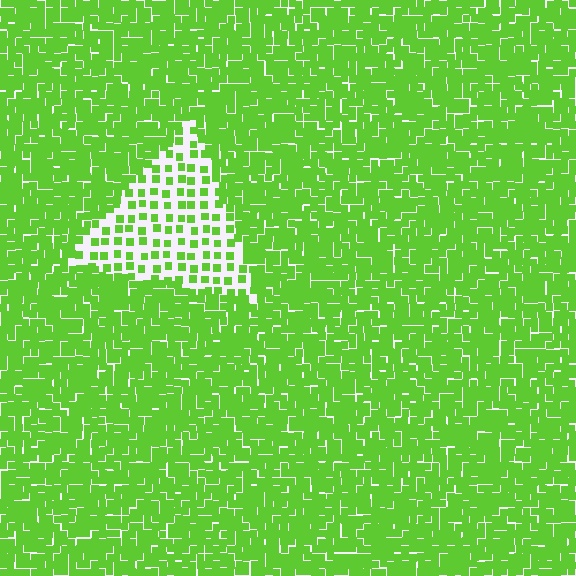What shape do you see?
I see a triangle.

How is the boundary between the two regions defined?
The boundary is defined by a change in element density (approximately 2.7x ratio). All elements are the same color, size, and shape.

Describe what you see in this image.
The image contains small lime elements arranged at two different densities. A triangle-shaped region is visible where the elements are less densely packed than the surrounding area.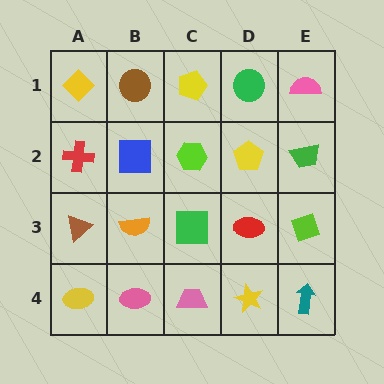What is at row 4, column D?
A yellow star.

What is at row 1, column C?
A yellow pentagon.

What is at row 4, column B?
A pink ellipse.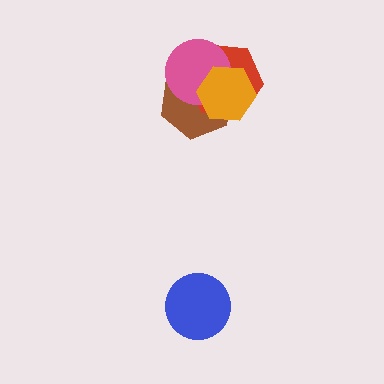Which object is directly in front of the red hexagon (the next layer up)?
The pink circle is directly in front of the red hexagon.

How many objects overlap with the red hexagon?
3 objects overlap with the red hexagon.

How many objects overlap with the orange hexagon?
3 objects overlap with the orange hexagon.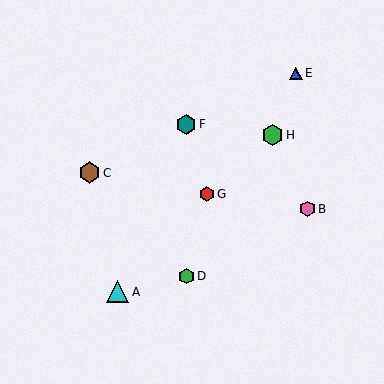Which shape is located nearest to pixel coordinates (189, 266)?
The green hexagon (labeled D) at (186, 276) is nearest to that location.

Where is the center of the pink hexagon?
The center of the pink hexagon is at (308, 209).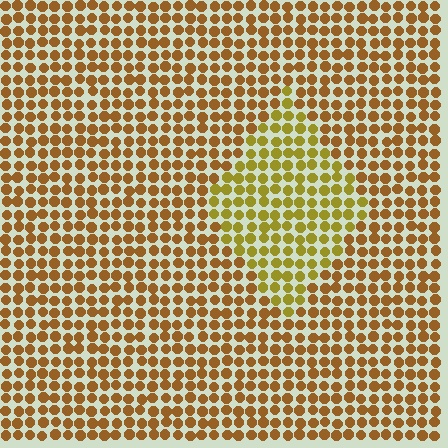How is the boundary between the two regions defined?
The boundary is defined purely by a slight shift in hue (about 27 degrees). Spacing, size, and orientation are identical on both sides.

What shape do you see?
I see a diamond.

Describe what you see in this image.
The image is filled with small brown elements in a uniform arrangement. A diamond-shaped region is visible where the elements are tinted to a slightly different hue, forming a subtle color boundary.